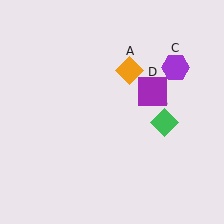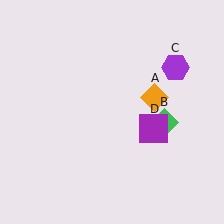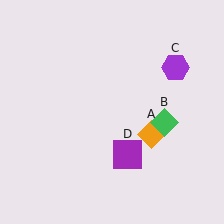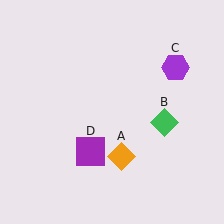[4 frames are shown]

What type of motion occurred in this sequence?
The orange diamond (object A), purple square (object D) rotated clockwise around the center of the scene.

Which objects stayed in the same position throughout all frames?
Green diamond (object B) and purple hexagon (object C) remained stationary.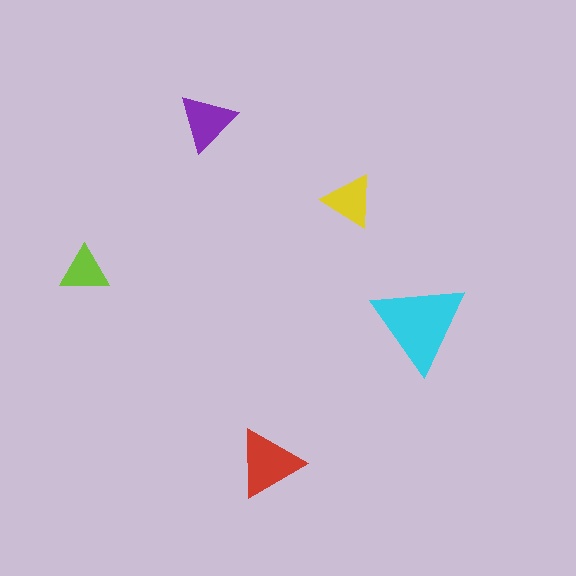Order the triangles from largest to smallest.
the cyan one, the red one, the purple one, the yellow one, the lime one.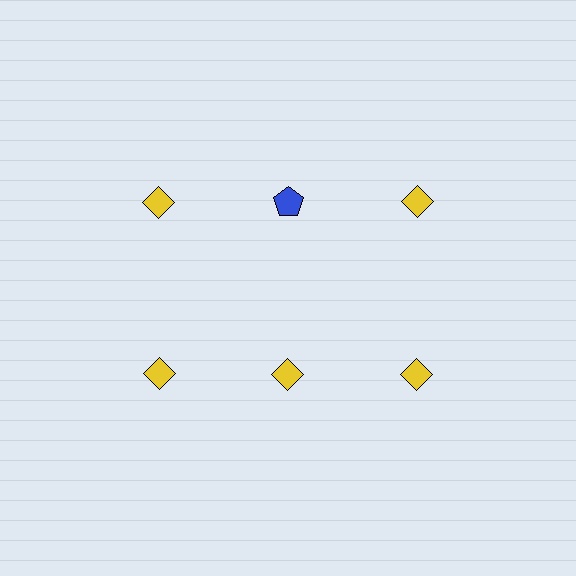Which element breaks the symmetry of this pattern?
The blue pentagon in the top row, second from left column breaks the symmetry. All other shapes are yellow diamonds.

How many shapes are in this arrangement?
There are 6 shapes arranged in a grid pattern.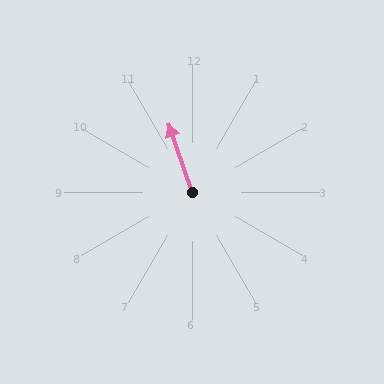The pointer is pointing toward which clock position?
Roughly 11 o'clock.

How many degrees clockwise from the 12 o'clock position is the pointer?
Approximately 341 degrees.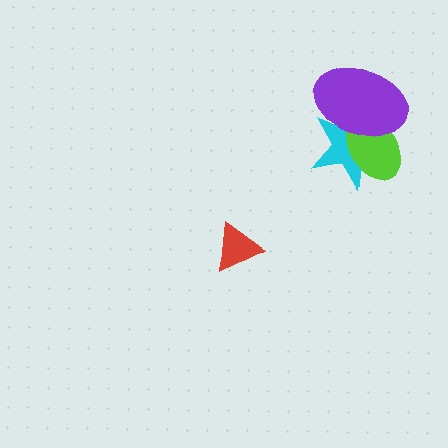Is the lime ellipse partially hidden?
Yes, it is partially covered by another shape.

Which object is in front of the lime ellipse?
The purple ellipse is in front of the lime ellipse.